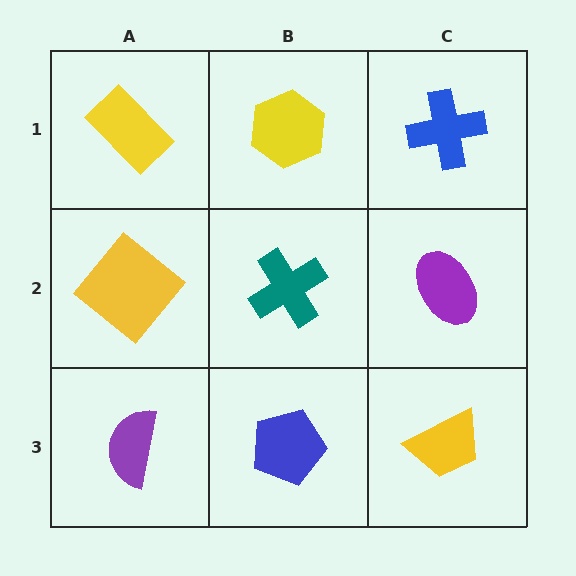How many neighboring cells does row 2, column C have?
3.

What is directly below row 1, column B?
A teal cross.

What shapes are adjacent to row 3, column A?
A yellow diamond (row 2, column A), a blue pentagon (row 3, column B).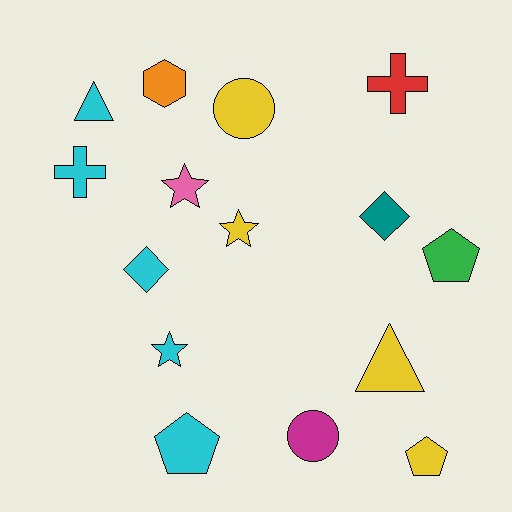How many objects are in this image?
There are 15 objects.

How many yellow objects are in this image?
There are 4 yellow objects.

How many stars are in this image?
There are 3 stars.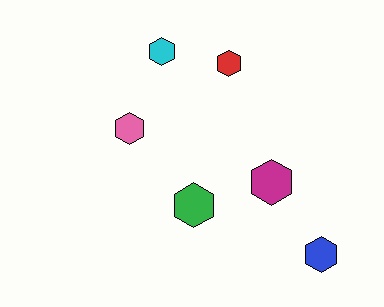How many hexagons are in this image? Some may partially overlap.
There are 6 hexagons.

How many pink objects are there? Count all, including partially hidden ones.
There is 1 pink object.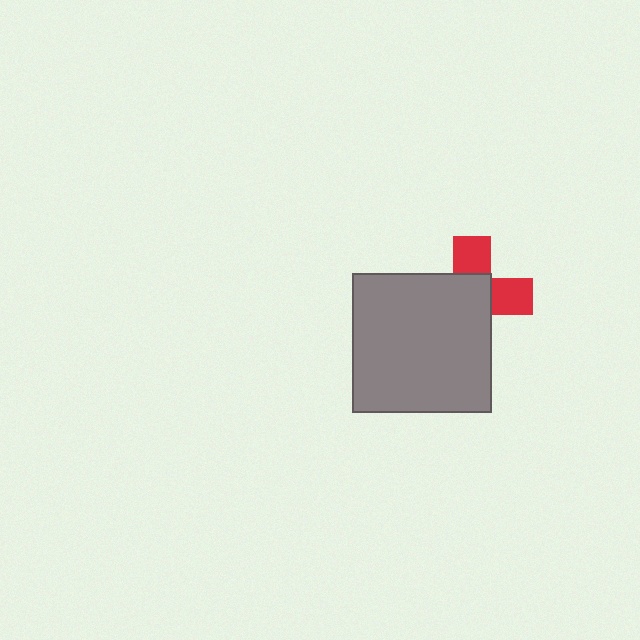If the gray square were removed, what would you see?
You would see the complete red cross.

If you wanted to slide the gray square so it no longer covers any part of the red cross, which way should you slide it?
Slide it toward the lower-left — that is the most direct way to separate the two shapes.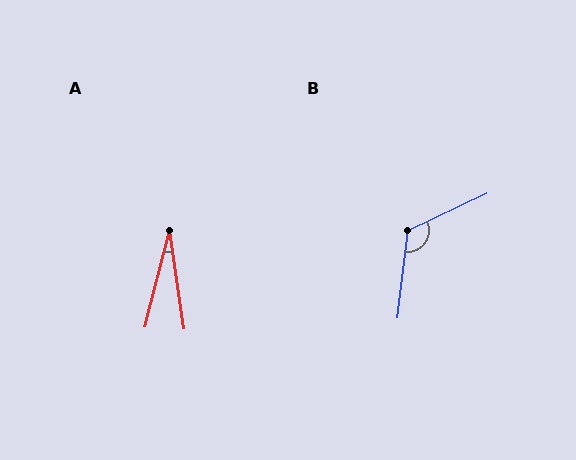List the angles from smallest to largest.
A (22°), B (122°).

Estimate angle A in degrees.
Approximately 22 degrees.